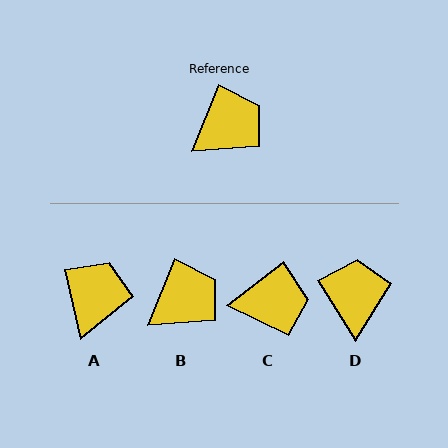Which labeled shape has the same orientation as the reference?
B.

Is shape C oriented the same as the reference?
No, it is off by about 30 degrees.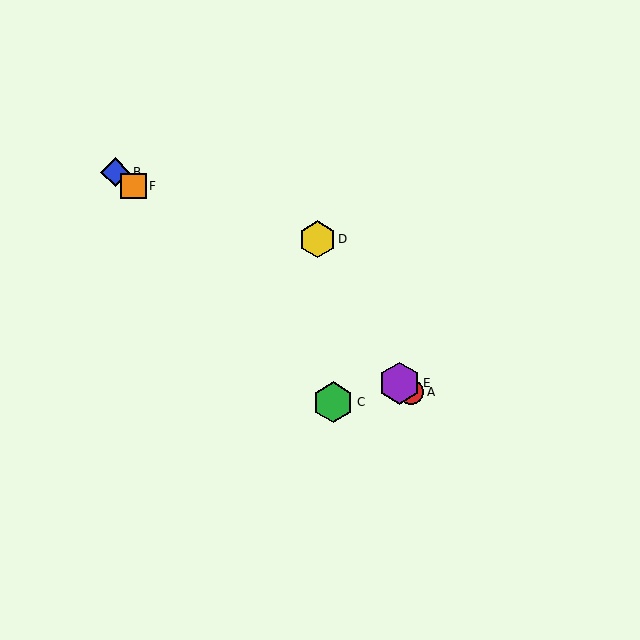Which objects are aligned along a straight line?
Objects A, B, E, F are aligned along a straight line.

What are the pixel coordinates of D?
Object D is at (317, 239).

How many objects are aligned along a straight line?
4 objects (A, B, E, F) are aligned along a straight line.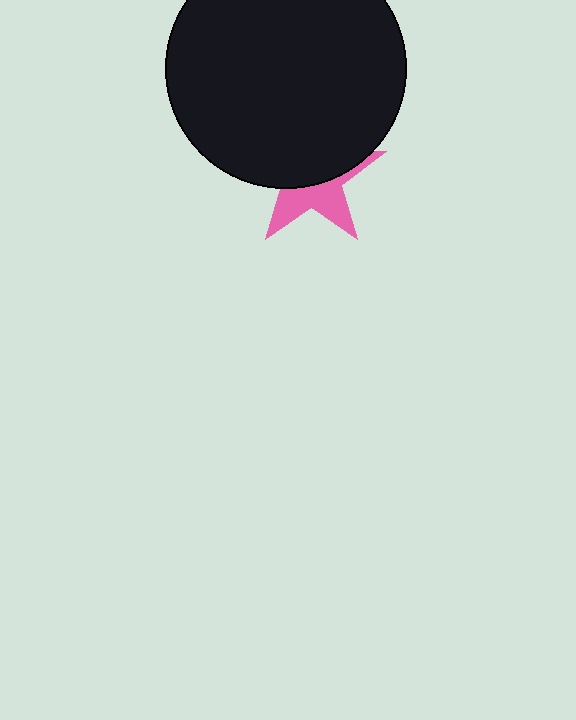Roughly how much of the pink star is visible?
A small part of it is visible (roughly 42%).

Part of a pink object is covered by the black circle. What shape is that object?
It is a star.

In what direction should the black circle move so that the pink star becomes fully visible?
The black circle should move up. That is the shortest direction to clear the overlap and leave the pink star fully visible.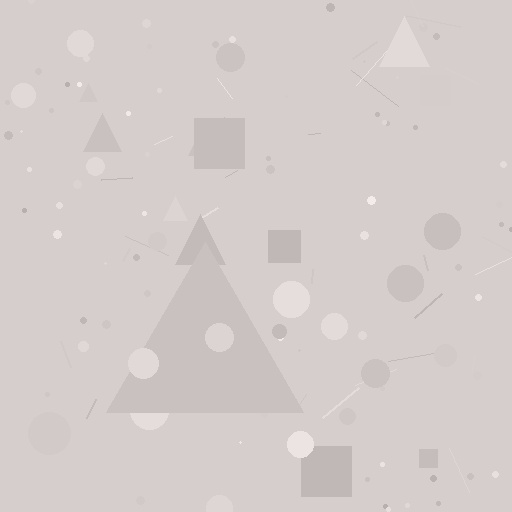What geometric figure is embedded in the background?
A triangle is embedded in the background.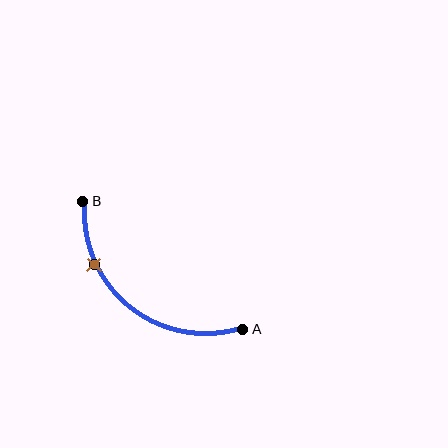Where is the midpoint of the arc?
The arc midpoint is the point on the curve farthest from the straight line joining A and B. It sits below and to the left of that line.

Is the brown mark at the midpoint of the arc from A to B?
No. The brown mark lies on the arc but is closer to endpoint B. The arc midpoint would be at the point on the curve equidistant along the arc from both A and B.